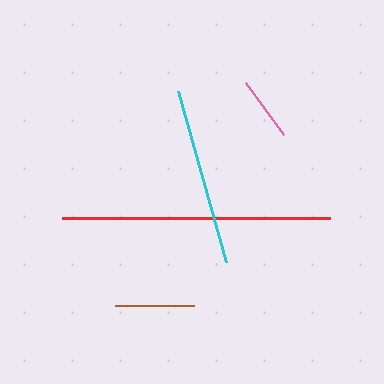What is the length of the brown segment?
The brown segment is approximately 79 pixels long.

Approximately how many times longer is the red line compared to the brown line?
The red line is approximately 3.4 times the length of the brown line.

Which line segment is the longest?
The red line is the longest at approximately 268 pixels.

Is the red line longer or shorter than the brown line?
The red line is longer than the brown line.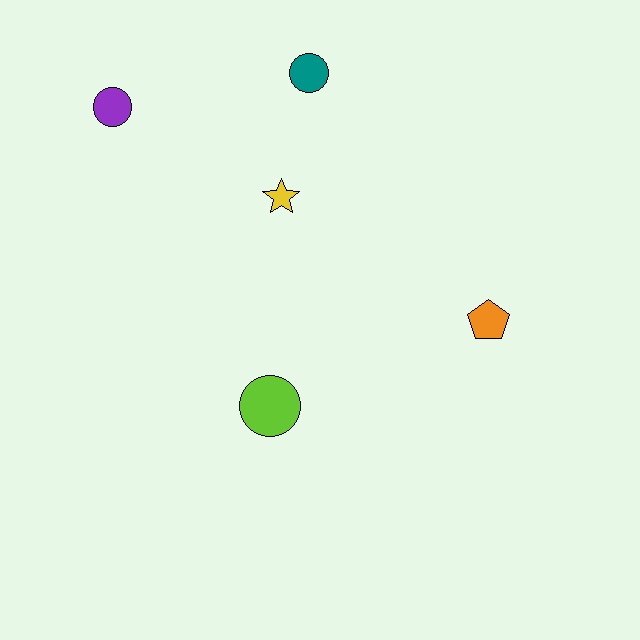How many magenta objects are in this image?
There are no magenta objects.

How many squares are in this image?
There are no squares.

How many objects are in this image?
There are 5 objects.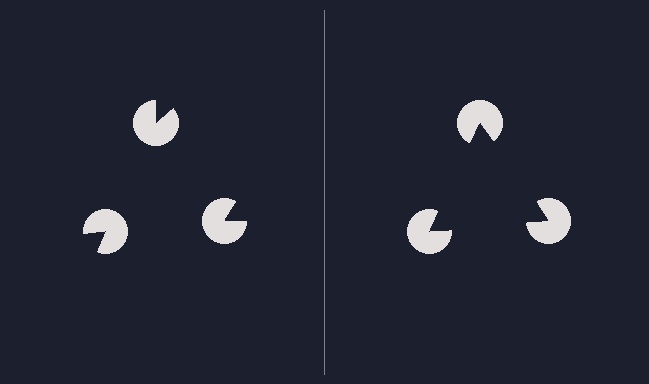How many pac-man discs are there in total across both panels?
6 — 3 on each side.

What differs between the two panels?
The pac-man discs are positioned identically on both sides; only the wedge orientations differ. On the right they align to a triangle; on the left they are misaligned.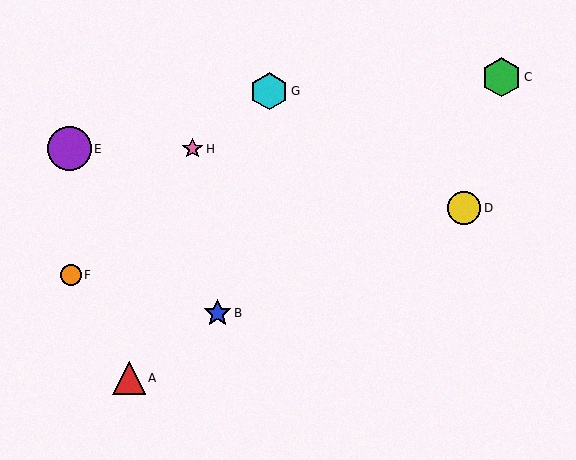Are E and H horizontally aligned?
Yes, both are at y≈149.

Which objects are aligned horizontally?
Objects E, H are aligned horizontally.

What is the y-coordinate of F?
Object F is at y≈275.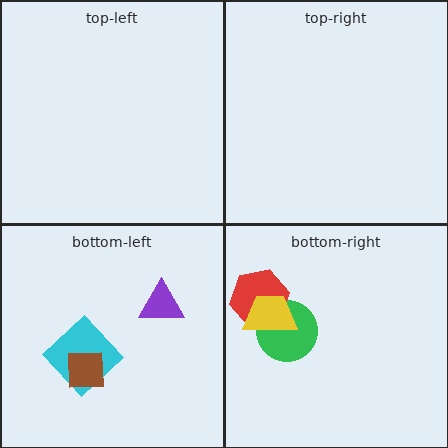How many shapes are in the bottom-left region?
3.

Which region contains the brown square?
The bottom-left region.